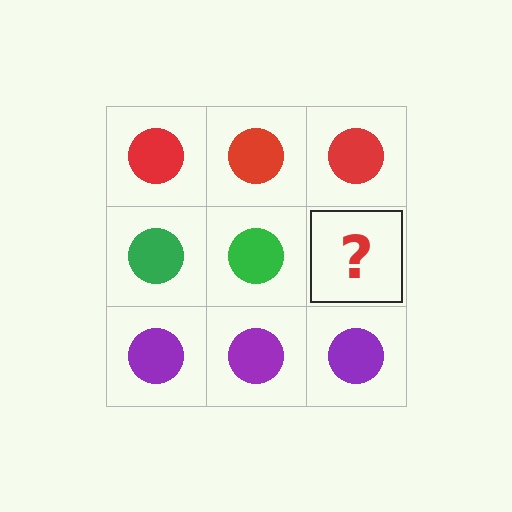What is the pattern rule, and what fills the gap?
The rule is that each row has a consistent color. The gap should be filled with a green circle.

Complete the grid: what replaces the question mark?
The question mark should be replaced with a green circle.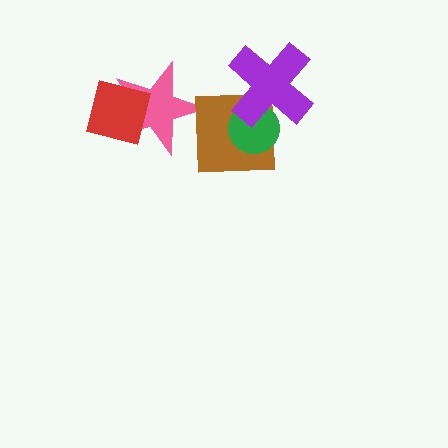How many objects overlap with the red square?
1 object overlaps with the red square.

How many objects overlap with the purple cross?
2 objects overlap with the purple cross.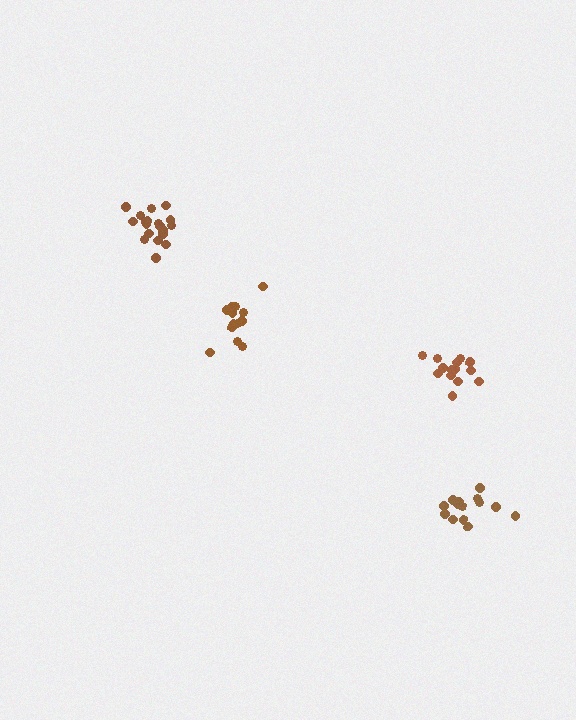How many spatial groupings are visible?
There are 4 spatial groupings.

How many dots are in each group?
Group 1: 14 dots, Group 2: 15 dots, Group 3: 14 dots, Group 4: 19 dots (62 total).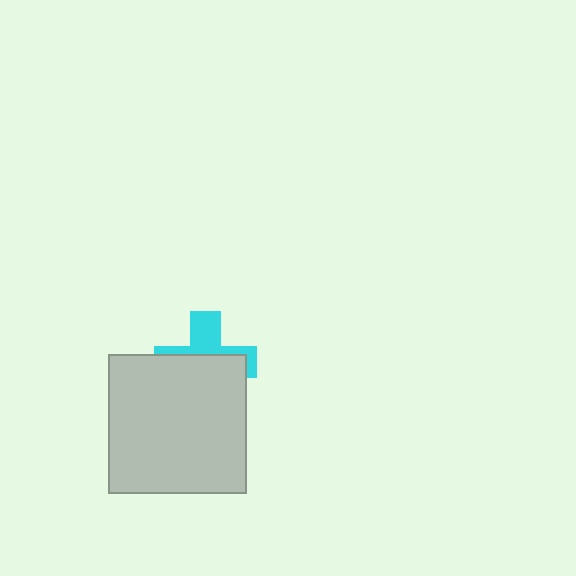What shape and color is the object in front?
The object in front is a light gray square.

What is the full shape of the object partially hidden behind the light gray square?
The partially hidden object is a cyan cross.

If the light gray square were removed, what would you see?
You would see the complete cyan cross.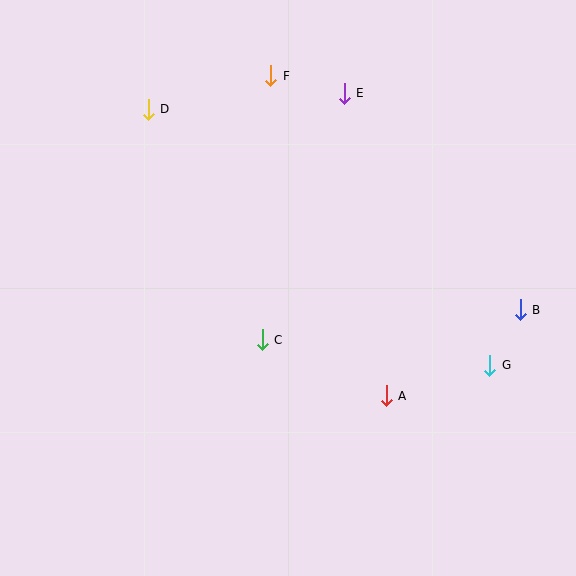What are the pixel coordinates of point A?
Point A is at (386, 396).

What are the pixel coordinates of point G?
Point G is at (490, 365).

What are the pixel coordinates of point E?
Point E is at (344, 94).